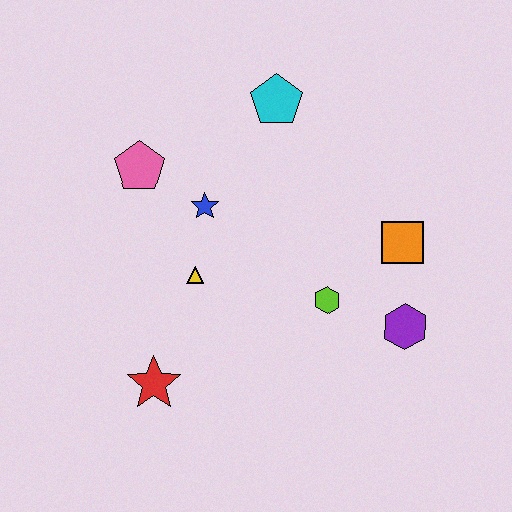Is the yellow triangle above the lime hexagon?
Yes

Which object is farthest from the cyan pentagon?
The red star is farthest from the cyan pentagon.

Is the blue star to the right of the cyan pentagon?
No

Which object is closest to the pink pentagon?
The blue star is closest to the pink pentagon.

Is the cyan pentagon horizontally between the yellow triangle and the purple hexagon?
Yes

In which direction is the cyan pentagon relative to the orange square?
The cyan pentagon is above the orange square.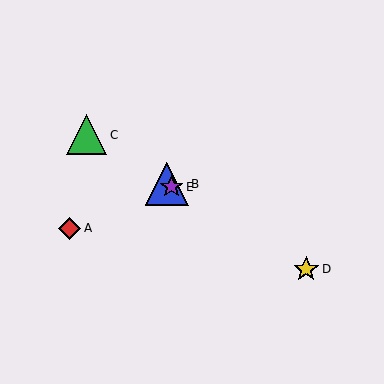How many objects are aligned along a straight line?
4 objects (B, C, D, E) are aligned along a straight line.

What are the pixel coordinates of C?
Object C is at (86, 135).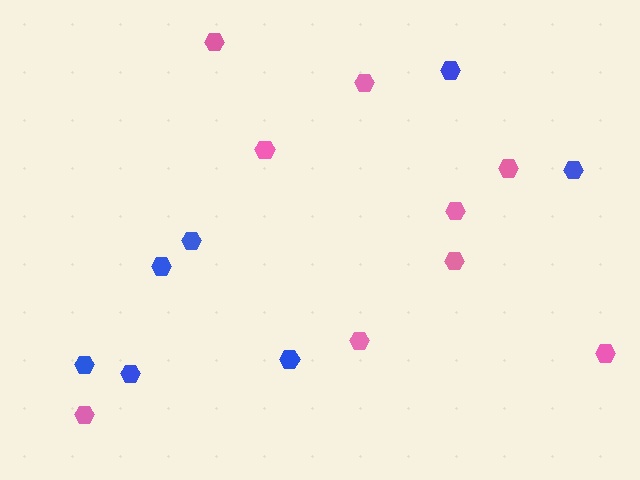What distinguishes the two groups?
There are 2 groups: one group of blue hexagons (7) and one group of pink hexagons (9).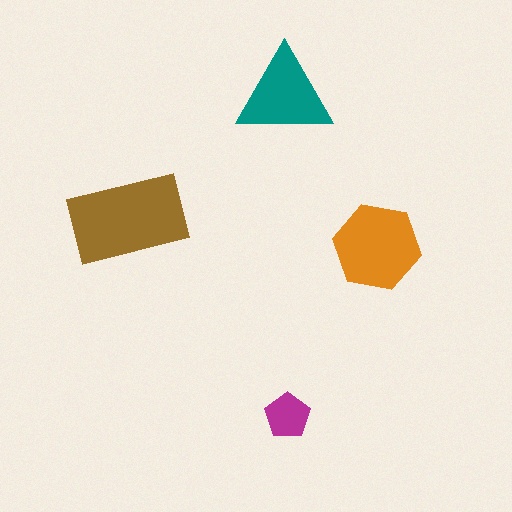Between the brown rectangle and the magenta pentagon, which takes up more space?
The brown rectangle.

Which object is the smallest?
The magenta pentagon.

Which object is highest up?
The teal triangle is topmost.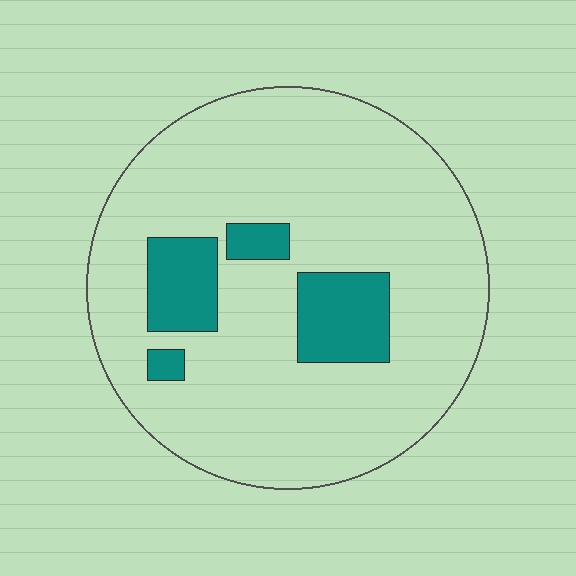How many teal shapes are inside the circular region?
4.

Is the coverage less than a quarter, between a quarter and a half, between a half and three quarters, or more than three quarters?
Less than a quarter.